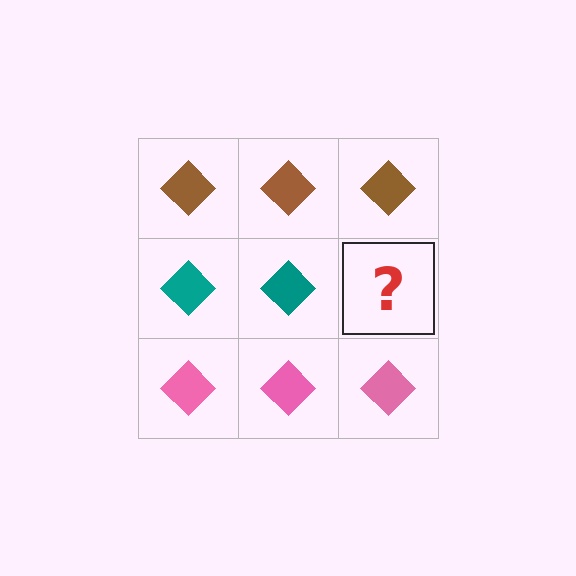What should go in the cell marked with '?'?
The missing cell should contain a teal diamond.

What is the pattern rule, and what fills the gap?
The rule is that each row has a consistent color. The gap should be filled with a teal diamond.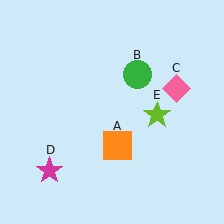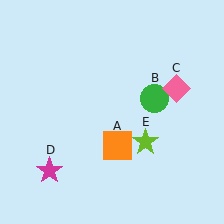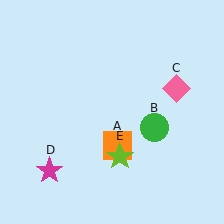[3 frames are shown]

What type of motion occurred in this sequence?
The green circle (object B), lime star (object E) rotated clockwise around the center of the scene.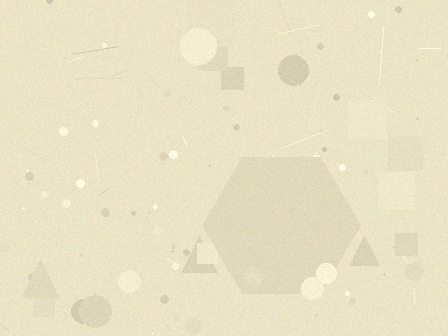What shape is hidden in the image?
A hexagon is hidden in the image.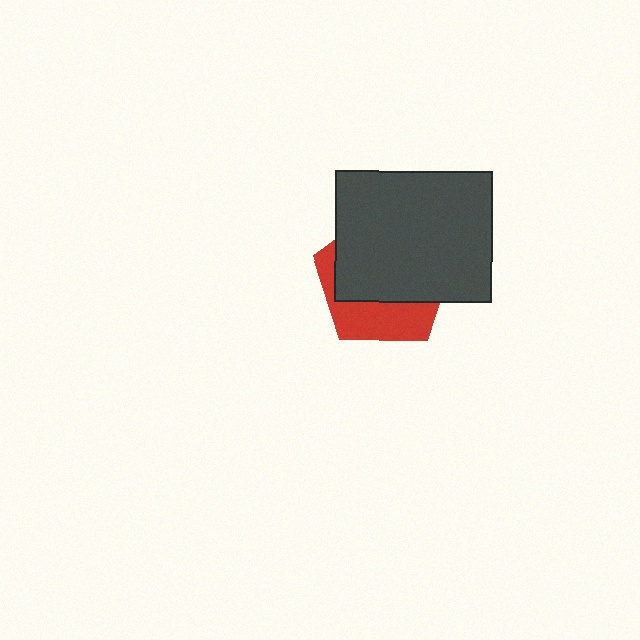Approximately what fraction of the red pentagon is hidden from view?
Roughly 65% of the red pentagon is hidden behind the dark gray rectangle.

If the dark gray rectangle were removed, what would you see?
You would see the complete red pentagon.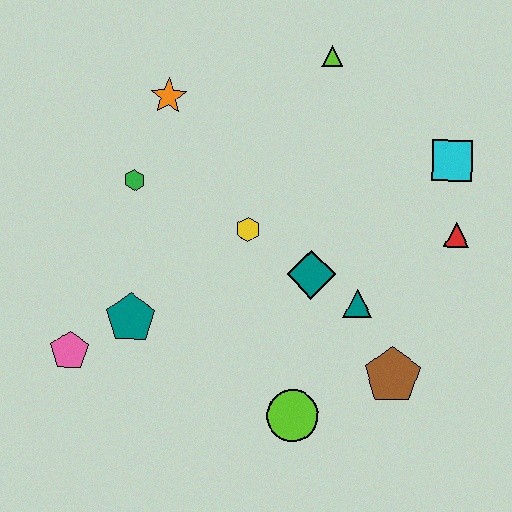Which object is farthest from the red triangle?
The pink pentagon is farthest from the red triangle.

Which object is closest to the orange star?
The green hexagon is closest to the orange star.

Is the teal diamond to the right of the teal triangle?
No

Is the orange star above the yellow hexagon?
Yes